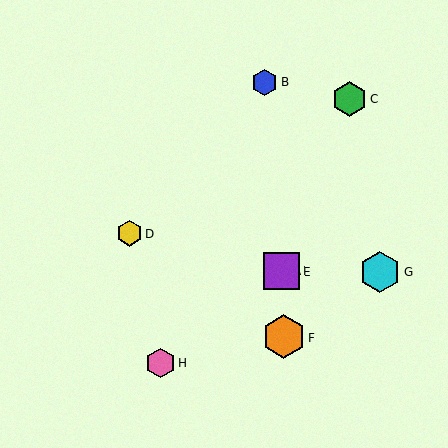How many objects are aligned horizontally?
3 objects (A, E, G) are aligned horizontally.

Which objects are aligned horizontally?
Objects A, E, G are aligned horizontally.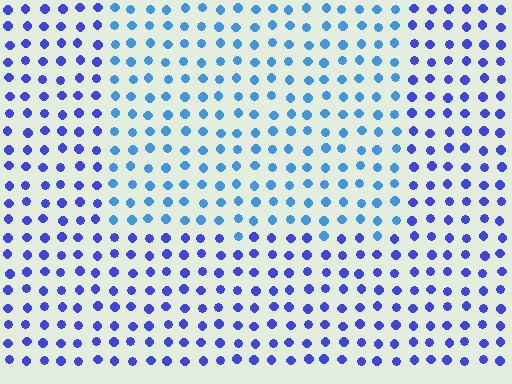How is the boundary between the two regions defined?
The boundary is defined purely by a slight shift in hue (about 32 degrees). Spacing, size, and orientation are identical on both sides.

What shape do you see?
I see a rectangle.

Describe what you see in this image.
The image is filled with small blue elements in a uniform arrangement. A rectangle-shaped region is visible where the elements are tinted to a slightly different hue, forming a subtle color boundary.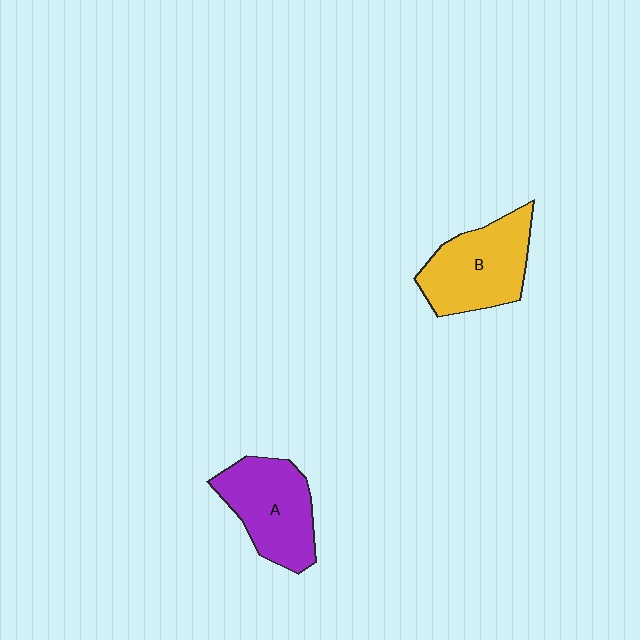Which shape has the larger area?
Shape B (yellow).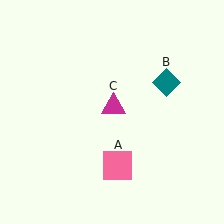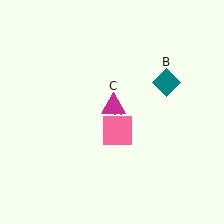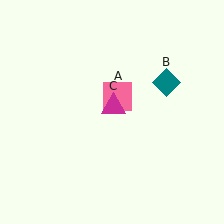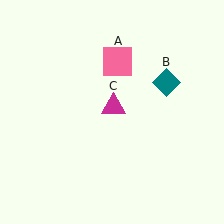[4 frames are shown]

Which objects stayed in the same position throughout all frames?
Teal diamond (object B) and magenta triangle (object C) remained stationary.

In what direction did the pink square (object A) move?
The pink square (object A) moved up.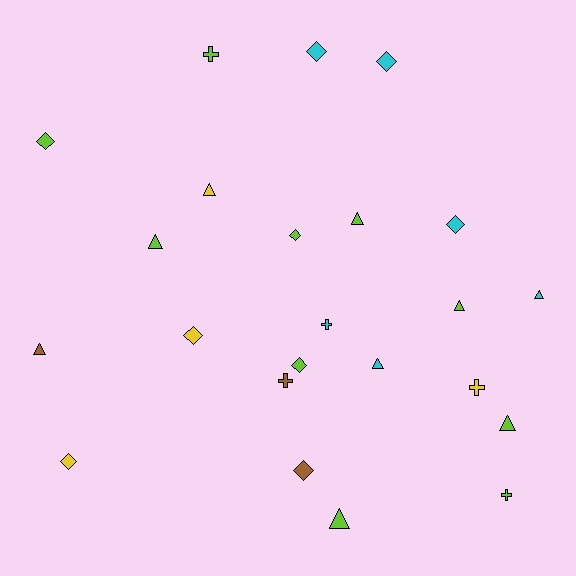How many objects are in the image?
There are 23 objects.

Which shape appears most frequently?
Diamond, with 9 objects.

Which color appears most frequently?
Lime, with 10 objects.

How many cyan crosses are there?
There is 1 cyan cross.